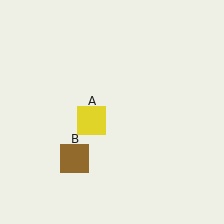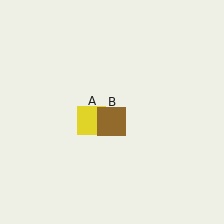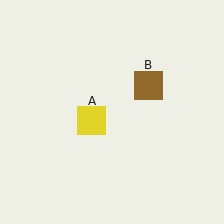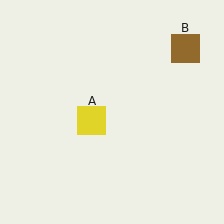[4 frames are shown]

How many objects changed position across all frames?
1 object changed position: brown square (object B).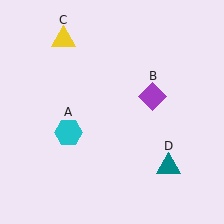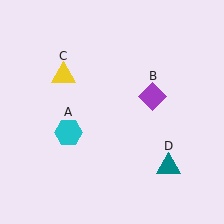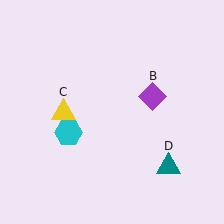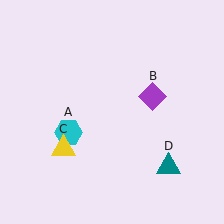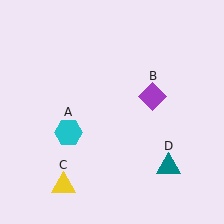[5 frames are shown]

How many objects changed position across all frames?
1 object changed position: yellow triangle (object C).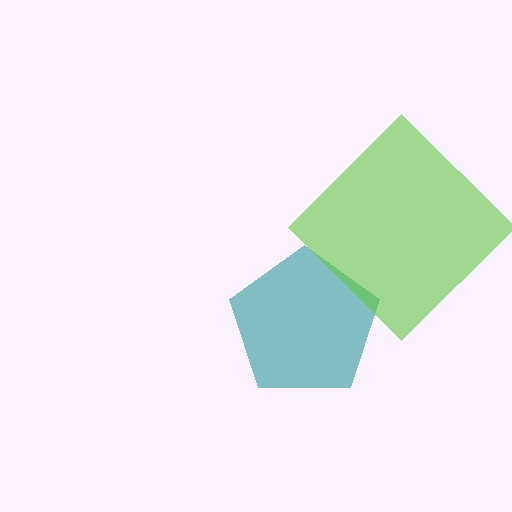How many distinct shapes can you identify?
There are 2 distinct shapes: a teal pentagon, a lime diamond.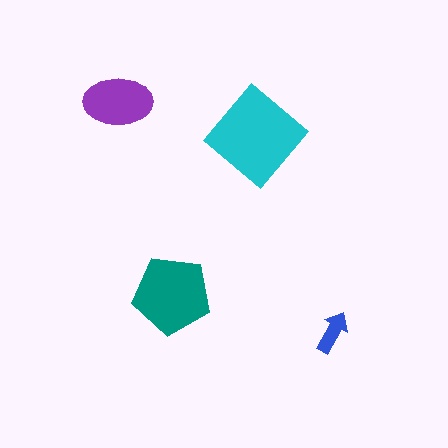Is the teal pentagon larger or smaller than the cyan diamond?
Smaller.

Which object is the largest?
The cyan diamond.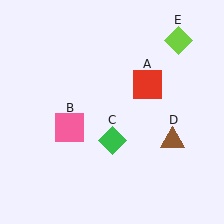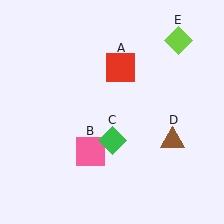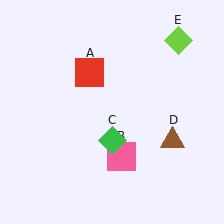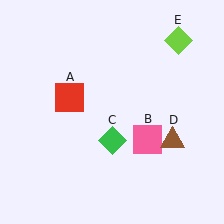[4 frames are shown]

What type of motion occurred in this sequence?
The red square (object A), pink square (object B) rotated counterclockwise around the center of the scene.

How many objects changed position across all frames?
2 objects changed position: red square (object A), pink square (object B).